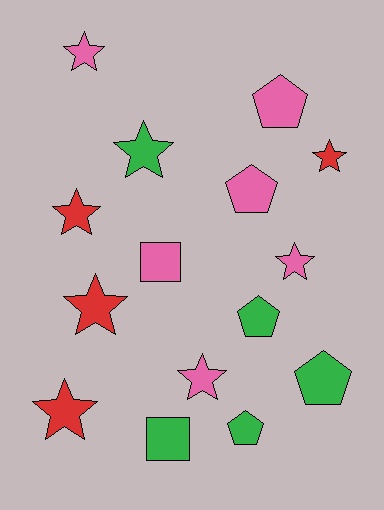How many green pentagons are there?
There are 3 green pentagons.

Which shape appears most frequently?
Star, with 8 objects.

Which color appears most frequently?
Pink, with 6 objects.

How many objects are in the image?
There are 15 objects.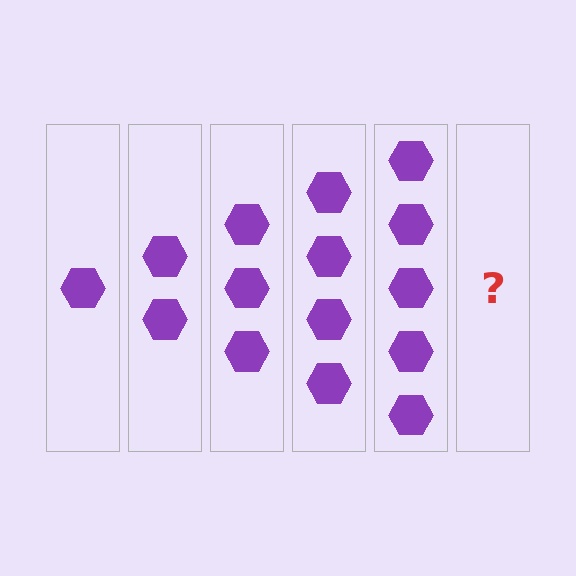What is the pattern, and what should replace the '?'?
The pattern is that each step adds one more hexagon. The '?' should be 6 hexagons.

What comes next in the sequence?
The next element should be 6 hexagons.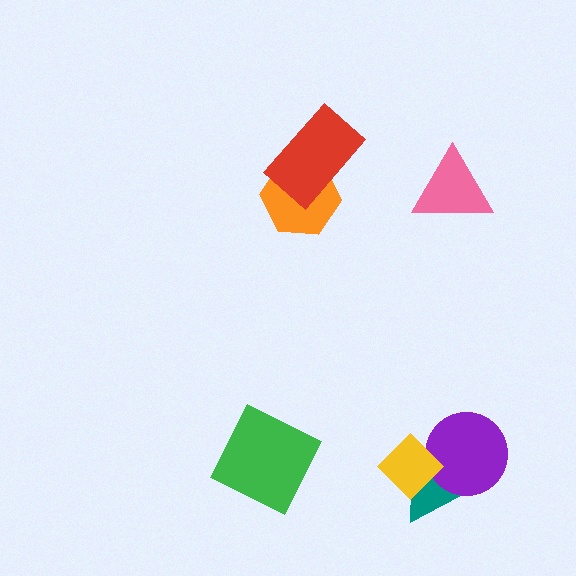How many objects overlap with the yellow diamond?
2 objects overlap with the yellow diamond.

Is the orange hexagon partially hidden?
Yes, it is partially covered by another shape.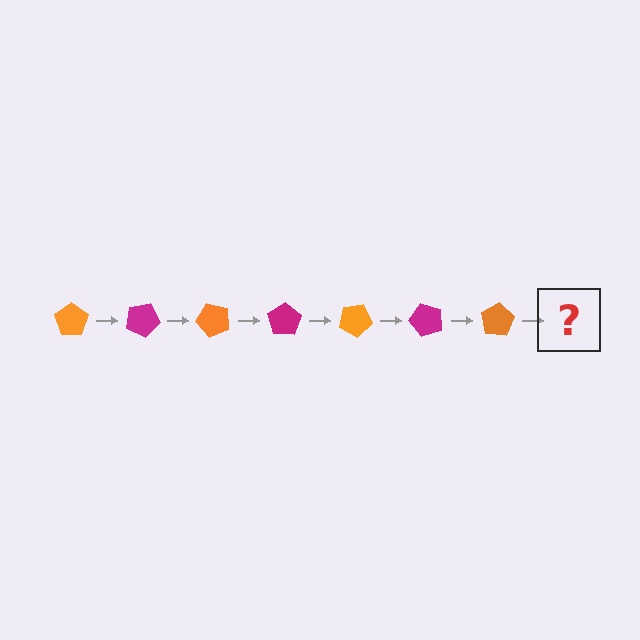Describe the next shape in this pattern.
It should be a magenta pentagon, rotated 175 degrees from the start.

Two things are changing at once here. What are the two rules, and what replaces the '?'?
The two rules are that it rotates 25 degrees each step and the color cycles through orange and magenta. The '?' should be a magenta pentagon, rotated 175 degrees from the start.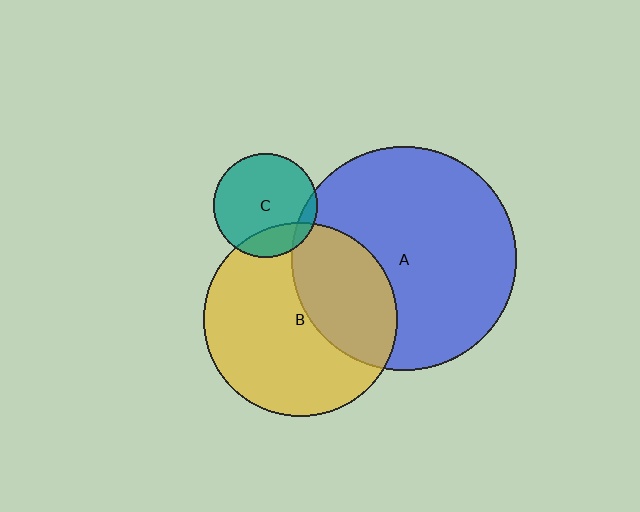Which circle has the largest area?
Circle A (blue).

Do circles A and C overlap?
Yes.